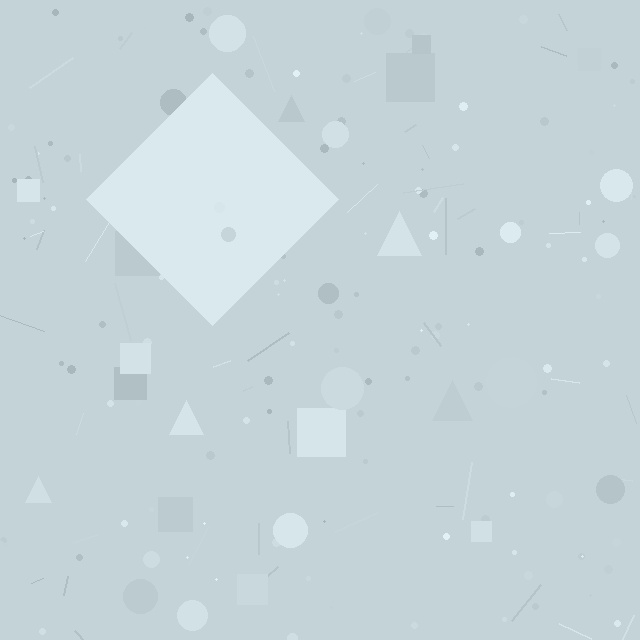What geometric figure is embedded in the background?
A diamond is embedded in the background.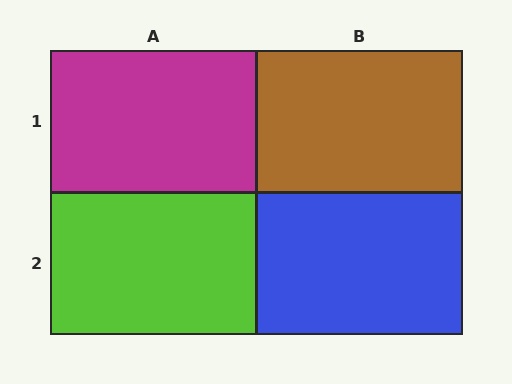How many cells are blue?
1 cell is blue.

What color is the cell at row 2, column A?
Lime.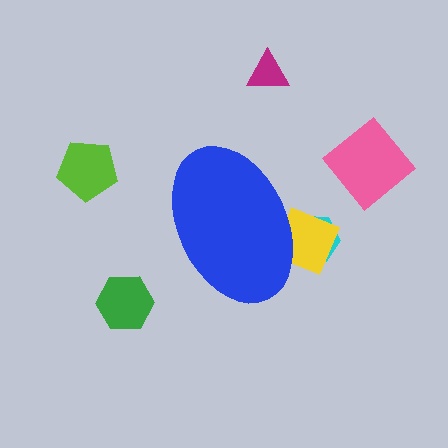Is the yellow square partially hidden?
Yes, the yellow square is partially hidden behind the blue ellipse.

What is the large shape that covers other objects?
A blue ellipse.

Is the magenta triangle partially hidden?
No, the magenta triangle is fully visible.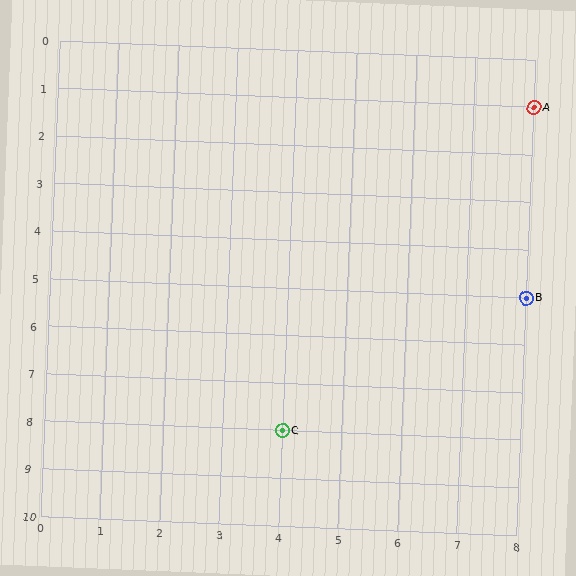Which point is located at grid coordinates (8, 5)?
Point B is at (8, 5).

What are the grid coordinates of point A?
Point A is at grid coordinates (8, 1).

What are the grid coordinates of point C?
Point C is at grid coordinates (4, 8).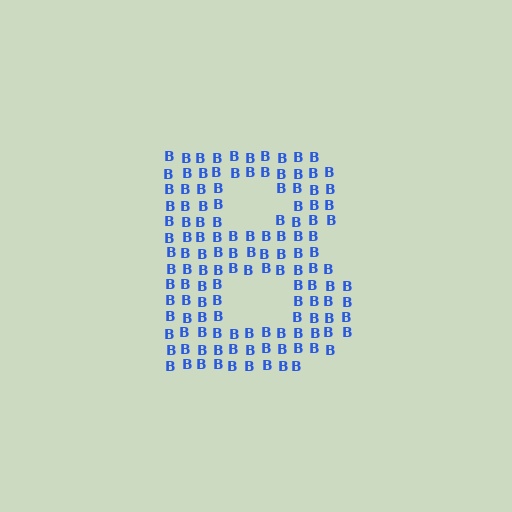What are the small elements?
The small elements are letter B's.